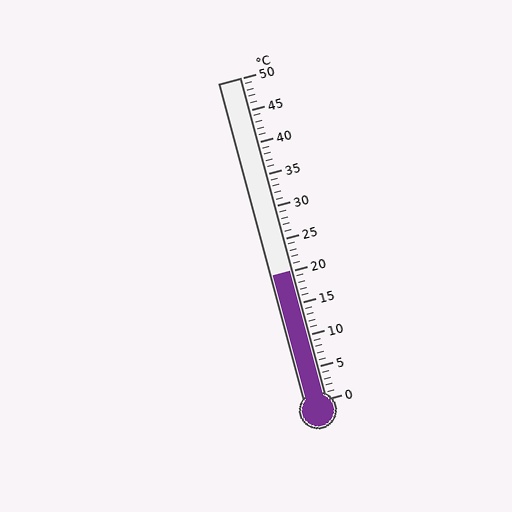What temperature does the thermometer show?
The thermometer shows approximately 20°C.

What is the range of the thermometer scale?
The thermometer scale ranges from 0°C to 50°C.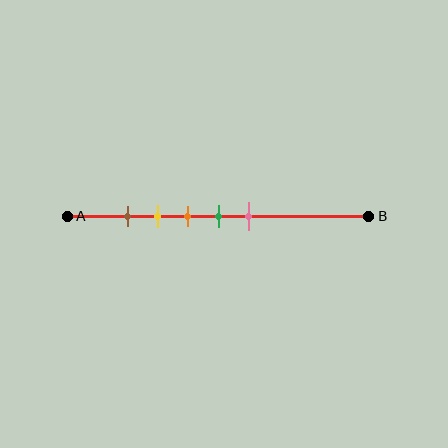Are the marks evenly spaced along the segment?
Yes, the marks are approximately evenly spaced.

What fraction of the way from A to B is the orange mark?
The orange mark is approximately 40% (0.4) of the way from A to B.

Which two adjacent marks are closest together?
The brown and yellow marks are the closest adjacent pair.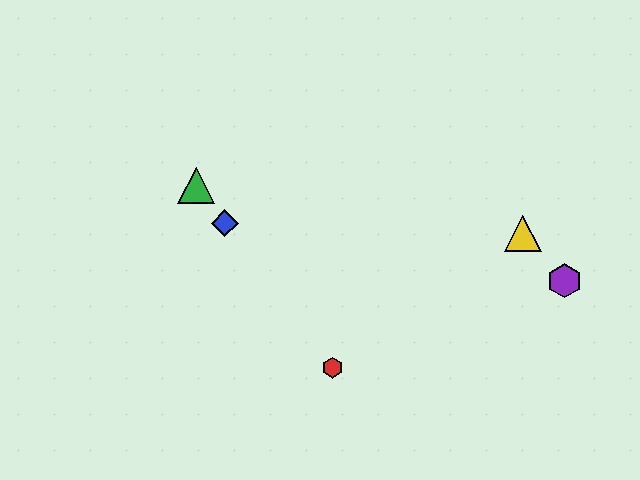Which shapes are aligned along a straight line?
The red hexagon, the blue diamond, the green triangle are aligned along a straight line.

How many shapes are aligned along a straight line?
3 shapes (the red hexagon, the blue diamond, the green triangle) are aligned along a straight line.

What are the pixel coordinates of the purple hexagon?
The purple hexagon is at (564, 281).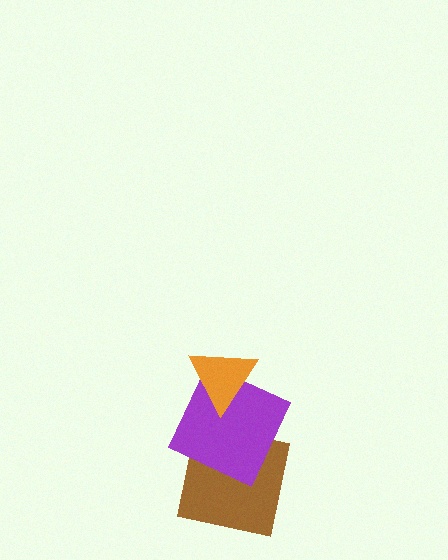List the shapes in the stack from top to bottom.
From top to bottom: the orange triangle, the purple square, the brown square.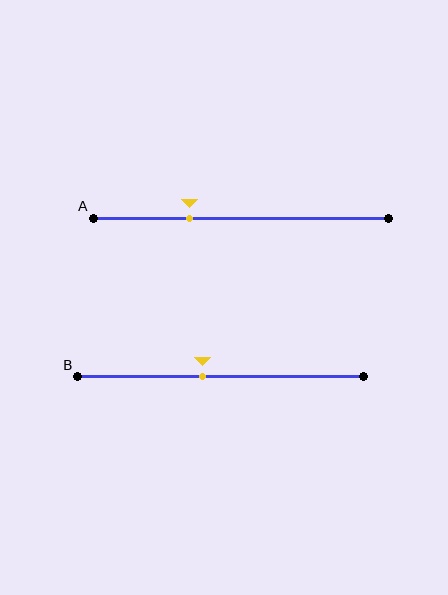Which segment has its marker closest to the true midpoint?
Segment B has its marker closest to the true midpoint.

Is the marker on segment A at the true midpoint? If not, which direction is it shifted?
No, the marker on segment A is shifted to the left by about 17% of the segment length.